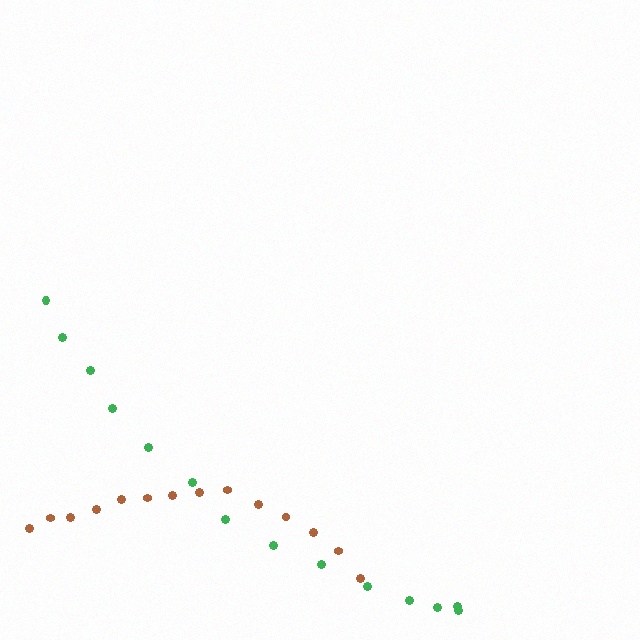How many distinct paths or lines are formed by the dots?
There are 2 distinct paths.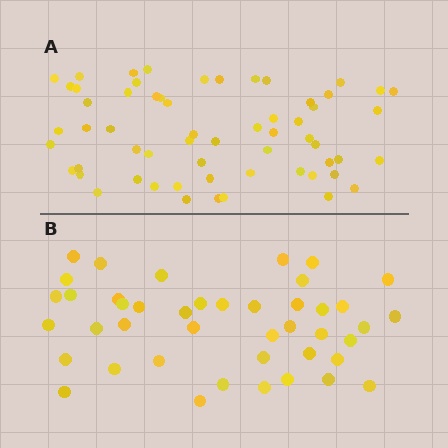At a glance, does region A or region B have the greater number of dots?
Region A (the top region) has more dots.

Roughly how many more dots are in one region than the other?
Region A has approximately 15 more dots than region B.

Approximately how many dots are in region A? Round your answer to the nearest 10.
About 60 dots.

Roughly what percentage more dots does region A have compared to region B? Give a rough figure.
About 40% more.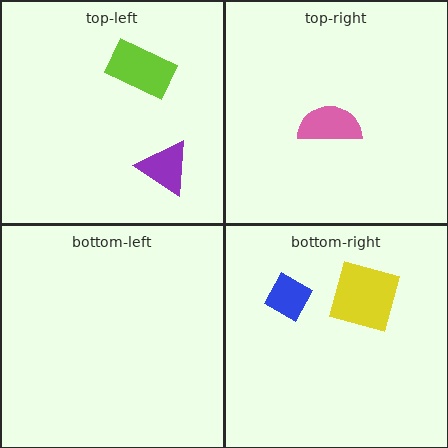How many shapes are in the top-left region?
2.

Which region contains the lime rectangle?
The top-left region.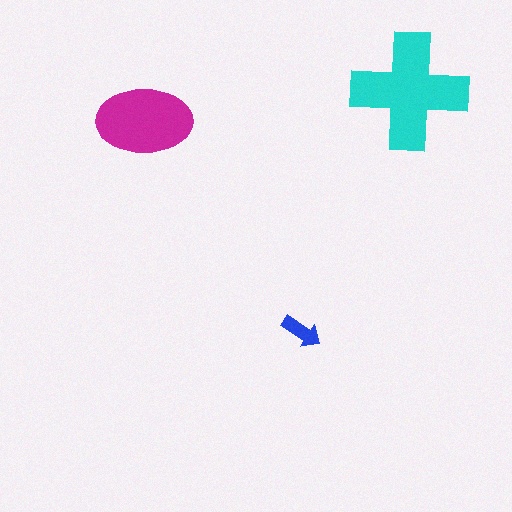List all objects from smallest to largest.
The blue arrow, the magenta ellipse, the cyan cross.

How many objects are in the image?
There are 3 objects in the image.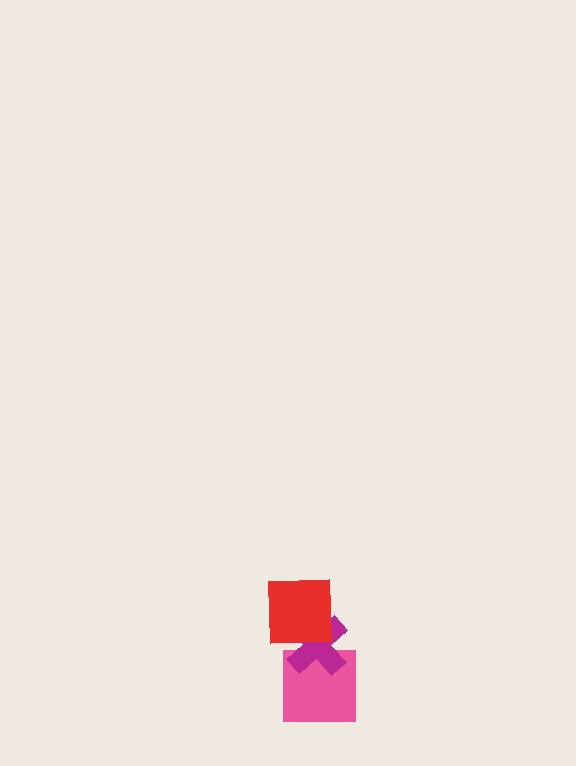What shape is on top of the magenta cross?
The red square is on top of the magenta cross.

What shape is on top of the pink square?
The magenta cross is on top of the pink square.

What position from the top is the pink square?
The pink square is 3rd from the top.